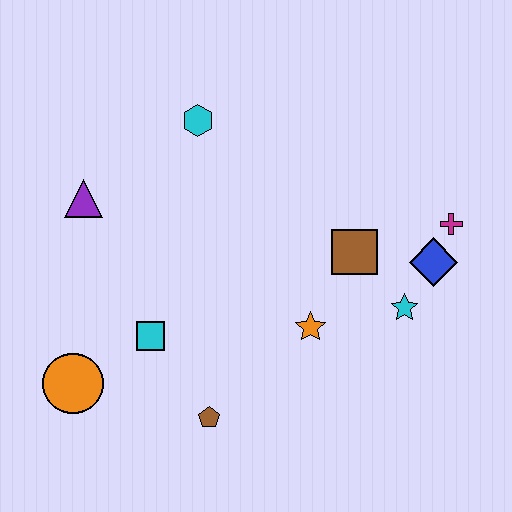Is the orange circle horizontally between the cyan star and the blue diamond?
No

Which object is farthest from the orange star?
The purple triangle is farthest from the orange star.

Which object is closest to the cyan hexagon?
The purple triangle is closest to the cyan hexagon.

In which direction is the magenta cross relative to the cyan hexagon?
The magenta cross is to the right of the cyan hexagon.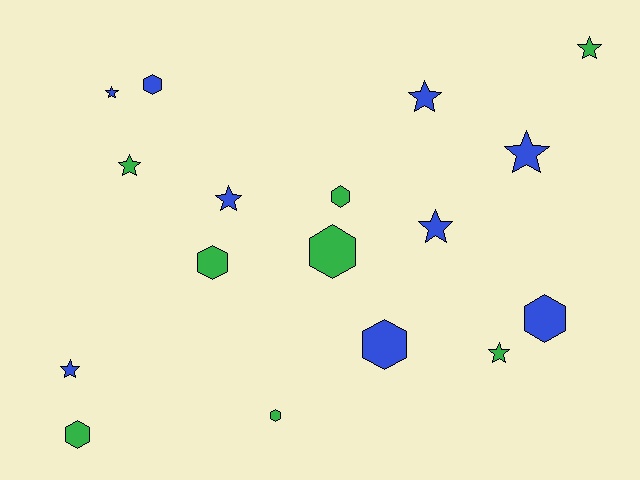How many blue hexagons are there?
There are 3 blue hexagons.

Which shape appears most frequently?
Star, with 9 objects.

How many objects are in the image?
There are 17 objects.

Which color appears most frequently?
Blue, with 9 objects.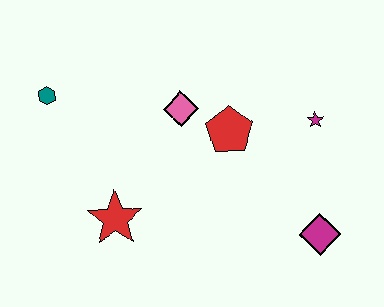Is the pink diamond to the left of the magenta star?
Yes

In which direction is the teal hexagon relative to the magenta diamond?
The teal hexagon is to the left of the magenta diamond.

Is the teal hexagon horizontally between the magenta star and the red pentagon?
No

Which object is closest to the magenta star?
The red pentagon is closest to the magenta star.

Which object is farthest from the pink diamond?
The magenta diamond is farthest from the pink diamond.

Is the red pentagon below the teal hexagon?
Yes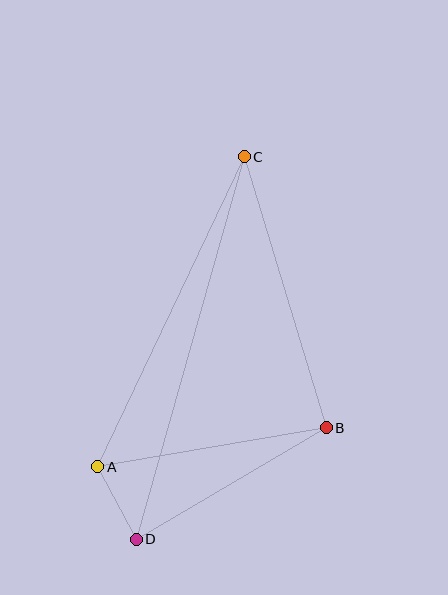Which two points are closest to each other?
Points A and D are closest to each other.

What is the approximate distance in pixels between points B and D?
The distance between B and D is approximately 220 pixels.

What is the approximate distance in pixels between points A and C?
The distance between A and C is approximately 343 pixels.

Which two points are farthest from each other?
Points C and D are farthest from each other.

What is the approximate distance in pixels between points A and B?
The distance between A and B is approximately 232 pixels.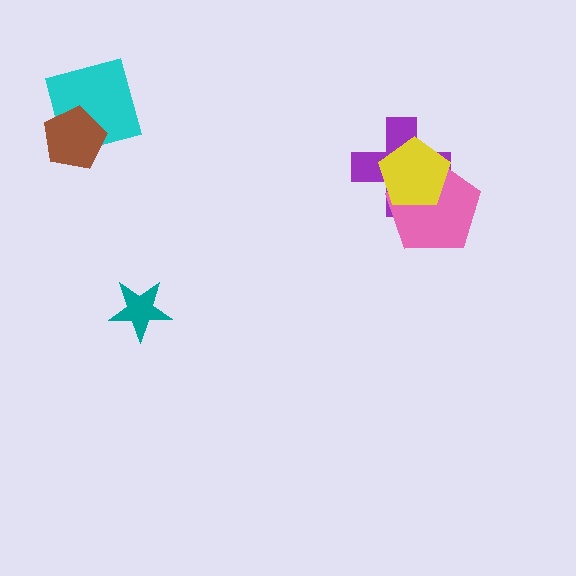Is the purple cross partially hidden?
Yes, it is partially covered by another shape.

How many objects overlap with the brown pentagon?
1 object overlaps with the brown pentagon.